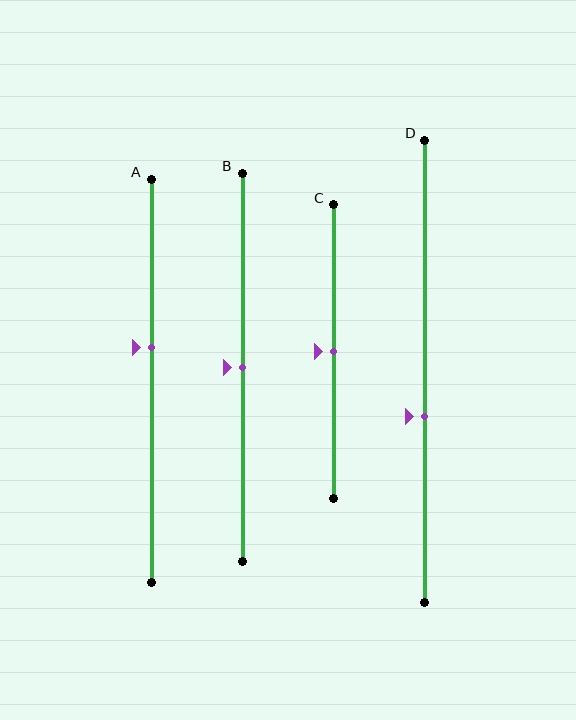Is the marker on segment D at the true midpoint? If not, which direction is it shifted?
No, the marker on segment D is shifted downward by about 10% of the segment length.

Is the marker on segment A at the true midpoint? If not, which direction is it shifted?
No, the marker on segment A is shifted upward by about 8% of the segment length.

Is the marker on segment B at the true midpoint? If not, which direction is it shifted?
Yes, the marker on segment B is at the true midpoint.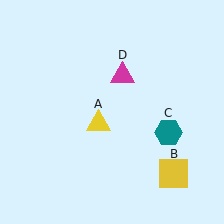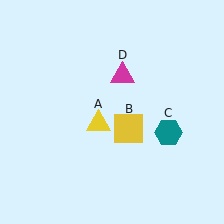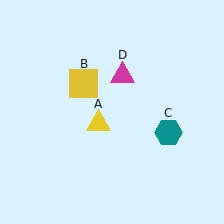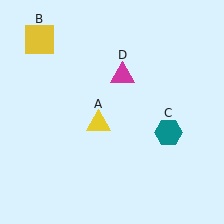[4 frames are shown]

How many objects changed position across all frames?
1 object changed position: yellow square (object B).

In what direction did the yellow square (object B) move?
The yellow square (object B) moved up and to the left.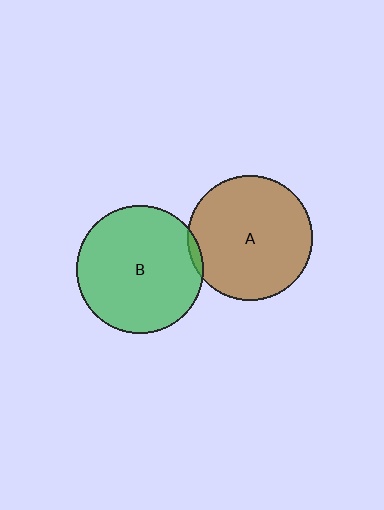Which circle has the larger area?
Circle B (green).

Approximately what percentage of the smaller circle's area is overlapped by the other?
Approximately 5%.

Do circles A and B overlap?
Yes.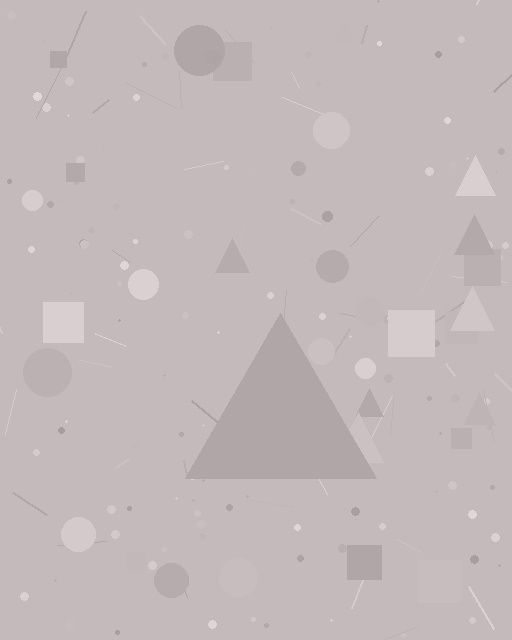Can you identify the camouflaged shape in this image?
The camouflaged shape is a triangle.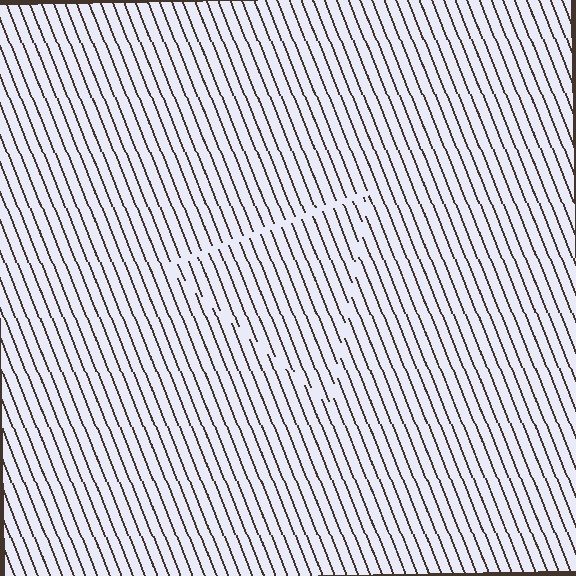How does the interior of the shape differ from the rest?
The interior of the shape contains the same grating, shifted by half a period — the contour is defined by the phase discontinuity where line-ends from the inner and outer gratings abut.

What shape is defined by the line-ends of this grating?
An illusory triangle. The interior of the shape contains the same grating, shifted by half a period — the contour is defined by the phase discontinuity where line-ends from the inner and outer gratings abut.